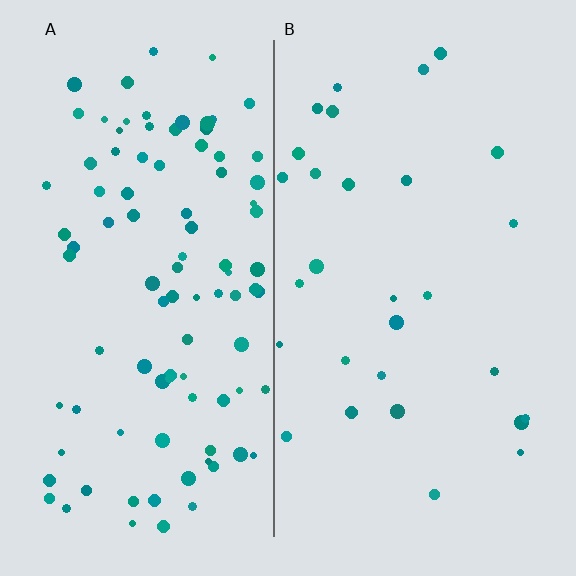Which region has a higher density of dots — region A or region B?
A (the left).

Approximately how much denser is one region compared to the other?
Approximately 3.3× — region A over region B.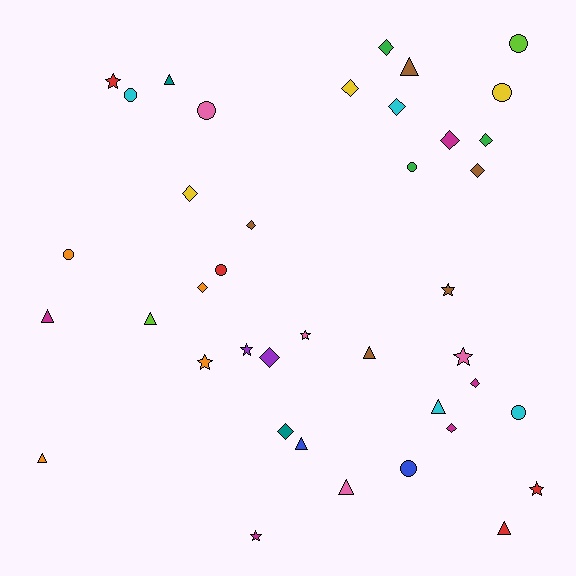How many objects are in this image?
There are 40 objects.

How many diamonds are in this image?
There are 13 diamonds.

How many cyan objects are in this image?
There are 4 cyan objects.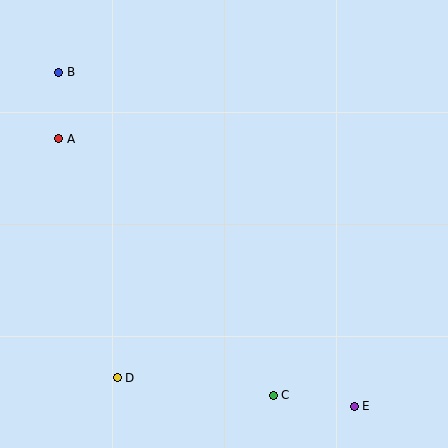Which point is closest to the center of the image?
Point C at (273, 395) is closest to the center.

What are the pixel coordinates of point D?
Point D is at (117, 378).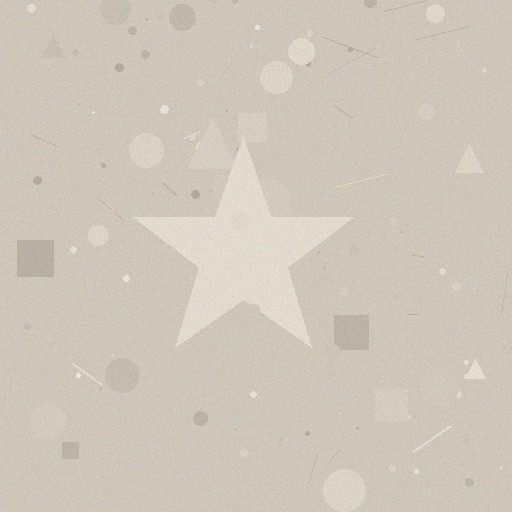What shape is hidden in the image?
A star is hidden in the image.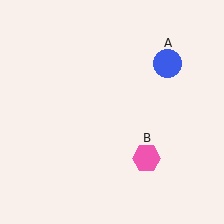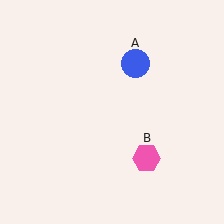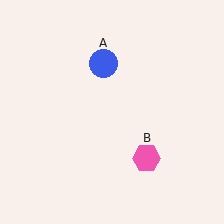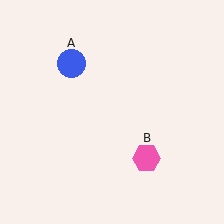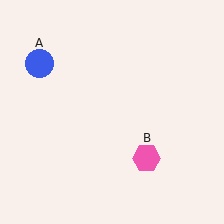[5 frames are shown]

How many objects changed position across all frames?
1 object changed position: blue circle (object A).